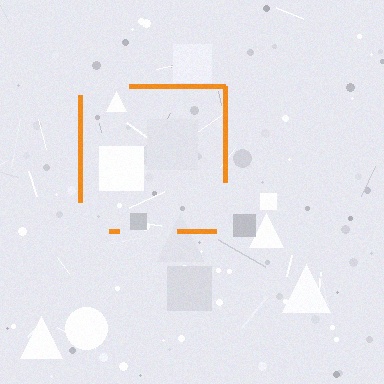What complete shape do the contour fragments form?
The contour fragments form a square.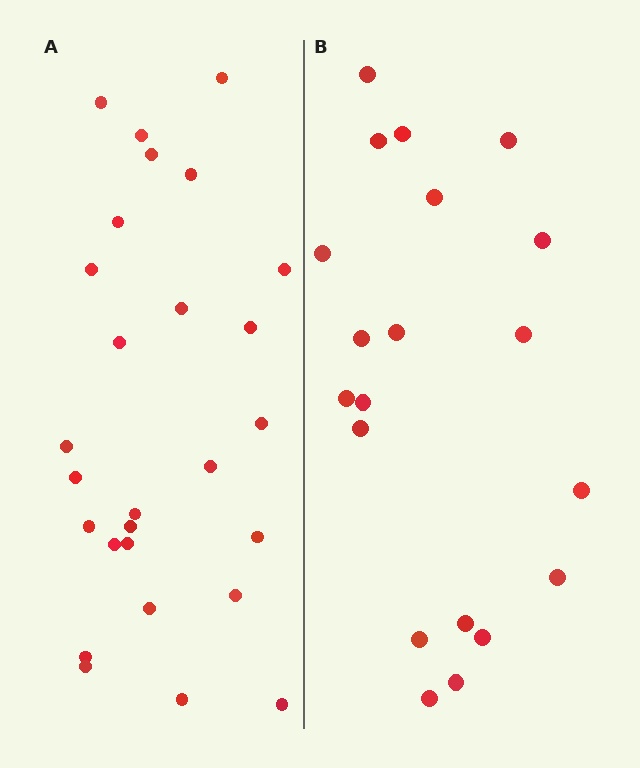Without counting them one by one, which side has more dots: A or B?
Region A (the left region) has more dots.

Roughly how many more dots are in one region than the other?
Region A has roughly 8 or so more dots than region B.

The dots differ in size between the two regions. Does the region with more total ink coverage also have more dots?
No. Region B has more total ink coverage because its dots are larger, but region A actually contains more individual dots. Total area can be misleading — the number of items is what matters here.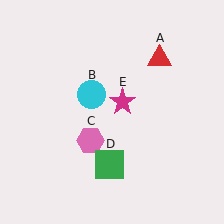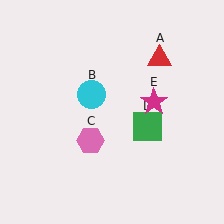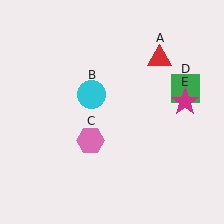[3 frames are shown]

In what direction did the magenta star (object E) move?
The magenta star (object E) moved right.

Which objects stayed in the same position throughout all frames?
Red triangle (object A) and cyan circle (object B) and pink hexagon (object C) remained stationary.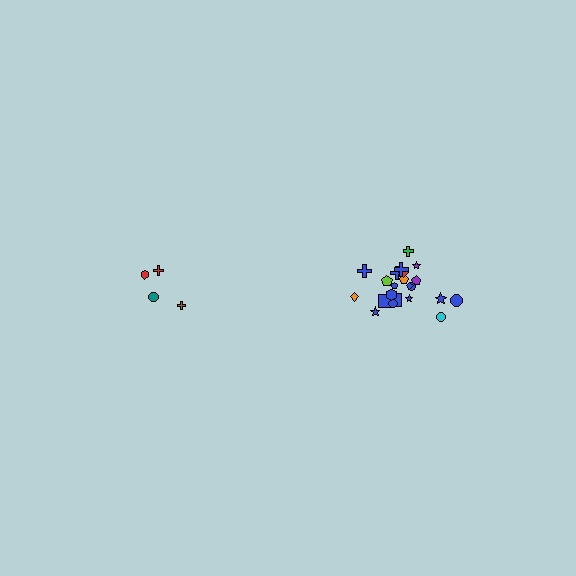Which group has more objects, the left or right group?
The right group.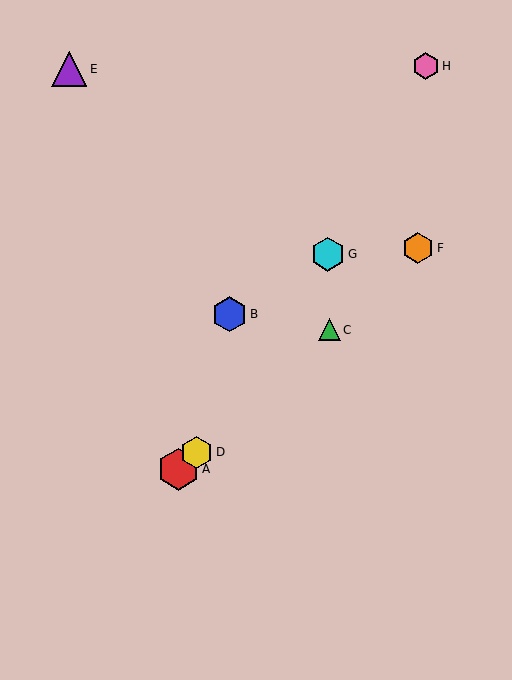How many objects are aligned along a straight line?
4 objects (A, C, D, F) are aligned along a straight line.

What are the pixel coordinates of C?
Object C is at (329, 330).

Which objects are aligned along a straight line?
Objects A, C, D, F are aligned along a straight line.